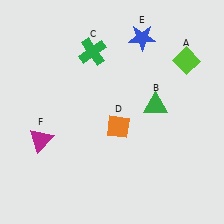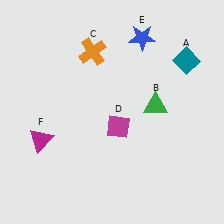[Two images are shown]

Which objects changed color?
A changed from lime to teal. C changed from green to orange. D changed from orange to magenta.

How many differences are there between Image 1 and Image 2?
There are 3 differences between the two images.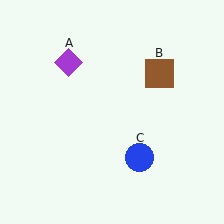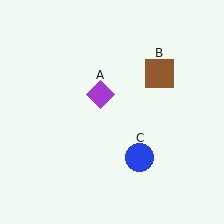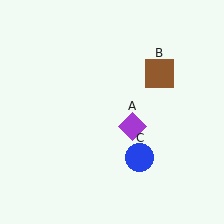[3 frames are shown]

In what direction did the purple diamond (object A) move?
The purple diamond (object A) moved down and to the right.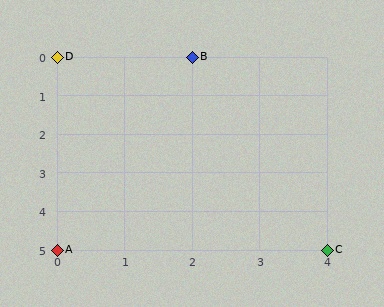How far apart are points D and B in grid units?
Points D and B are 2 columns apart.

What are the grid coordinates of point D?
Point D is at grid coordinates (0, 0).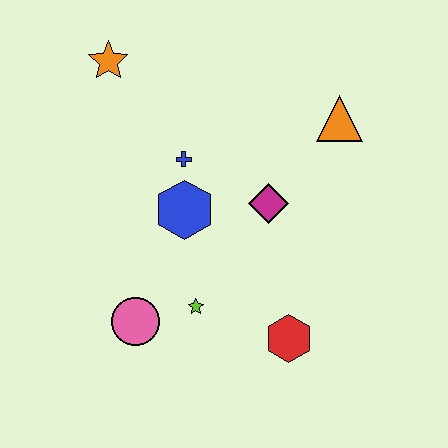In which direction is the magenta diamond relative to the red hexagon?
The magenta diamond is above the red hexagon.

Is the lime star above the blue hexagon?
No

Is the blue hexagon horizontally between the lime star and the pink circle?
Yes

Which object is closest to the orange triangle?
The magenta diamond is closest to the orange triangle.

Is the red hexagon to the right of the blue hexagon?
Yes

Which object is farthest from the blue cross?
The red hexagon is farthest from the blue cross.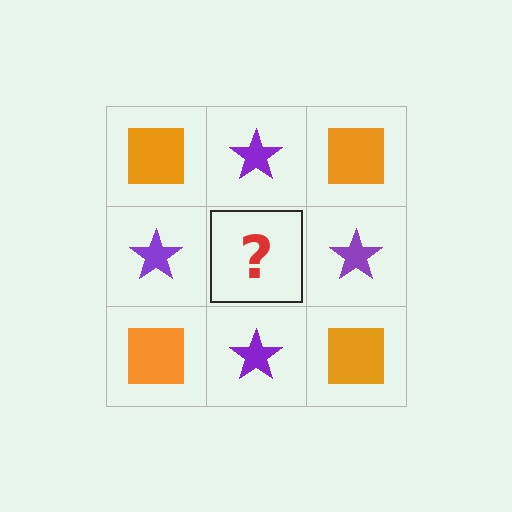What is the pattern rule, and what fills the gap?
The rule is that it alternates orange square and purple star in a checkerboard pattern. The gap should be filled with an orange square.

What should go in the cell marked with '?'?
The missing cell should contain an orange square.